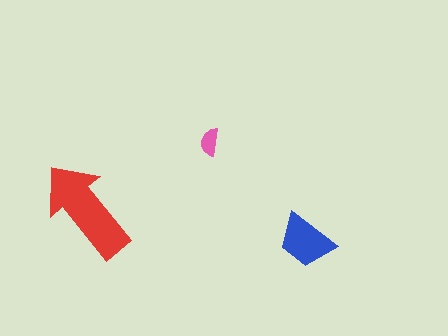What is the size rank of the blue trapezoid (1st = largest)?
2nd.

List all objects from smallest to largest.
The pink semicircle, the blue trapezoid, the red arrow.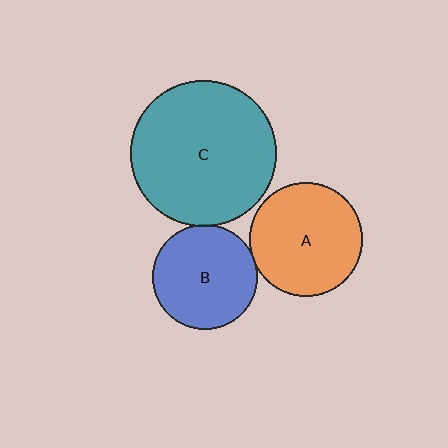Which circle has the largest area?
Circle C (teal).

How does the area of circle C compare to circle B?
Approximately 1.9 times.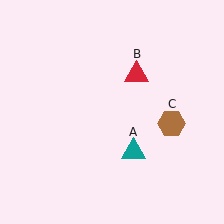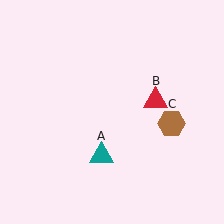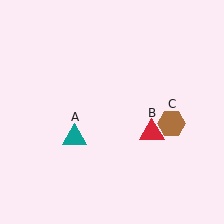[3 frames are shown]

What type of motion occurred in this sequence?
The teal triangle (object A), red triangle (object B) rotated clockwise around the center of the scene.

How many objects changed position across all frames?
2 objects changed position: teal triangle (object A), red triangle (object B).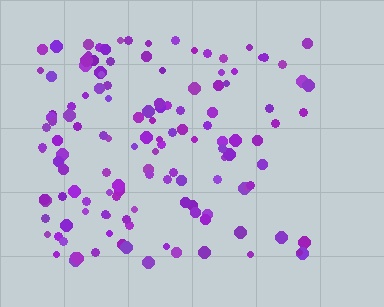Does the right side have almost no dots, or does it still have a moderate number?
Still a moderate number, just noticeably fewer than the left.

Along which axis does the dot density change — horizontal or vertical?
Horizontal.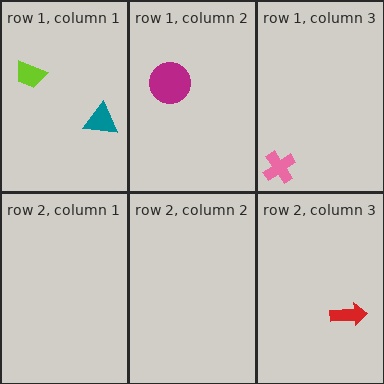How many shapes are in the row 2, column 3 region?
1.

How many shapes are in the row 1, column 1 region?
2.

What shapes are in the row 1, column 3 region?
The pink cross.